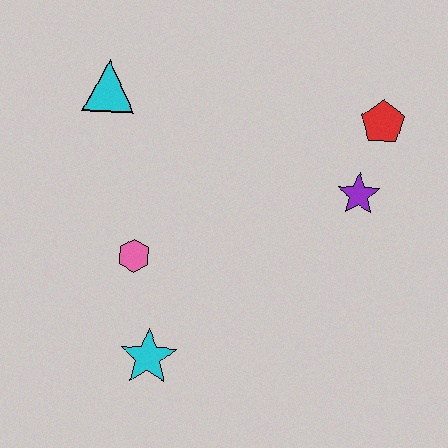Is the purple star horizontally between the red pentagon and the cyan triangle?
Yes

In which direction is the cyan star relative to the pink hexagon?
The cyan star is below the pink hexagon.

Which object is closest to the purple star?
The red pentagon is closest to the purple star.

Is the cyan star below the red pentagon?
Yes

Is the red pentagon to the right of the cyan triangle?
Yes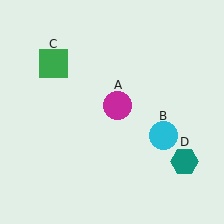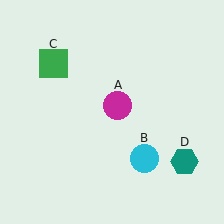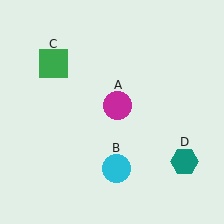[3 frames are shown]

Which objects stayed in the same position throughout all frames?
Magenta circle (object A) and green square (object C) and teal hexagon (object D) remained stationary.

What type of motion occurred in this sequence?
The cyan circle (object B) rotated clockwise around the center of the scene.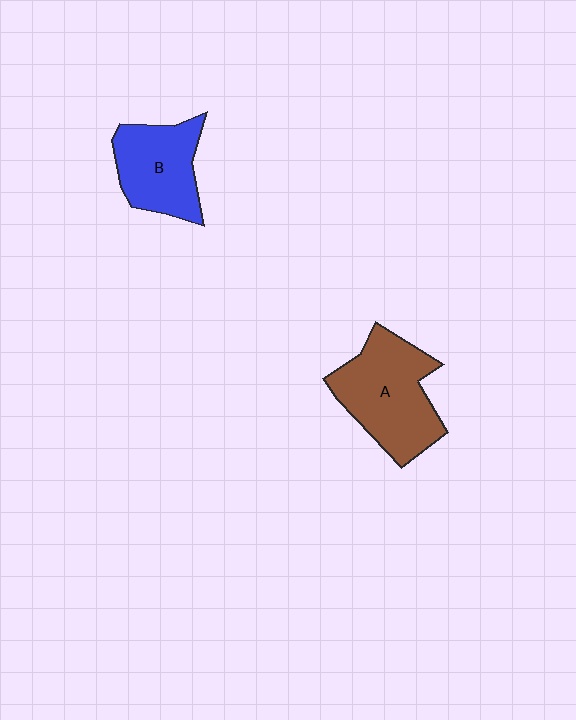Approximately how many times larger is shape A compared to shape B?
Approximately 1.3 times.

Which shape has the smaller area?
Shape B (blue).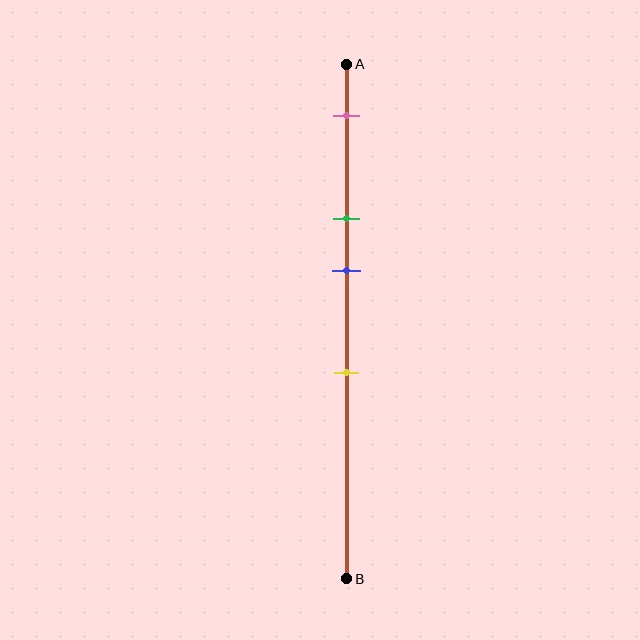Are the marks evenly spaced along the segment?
No, the marks are not evenly spaced.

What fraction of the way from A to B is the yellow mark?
The yellow mark is approximately 60% (0.6) of the way from A to B.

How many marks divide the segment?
There are 4 marks dividing the segment.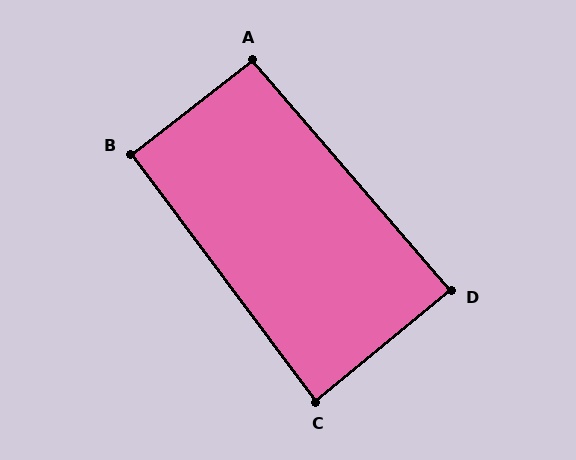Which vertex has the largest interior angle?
A, at approximately 93 degrees.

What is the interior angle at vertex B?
Approximately 91 degrees (approximately right).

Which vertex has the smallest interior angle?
C, at approximately 87 degrees.